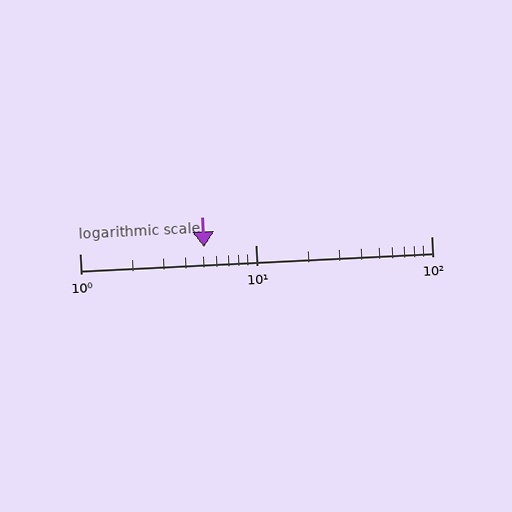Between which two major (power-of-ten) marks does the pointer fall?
The pointer is between 1 and 10.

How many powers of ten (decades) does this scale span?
The scale spans 2 decades, from 1 to 100.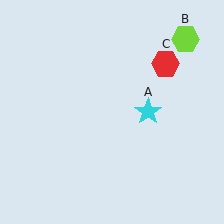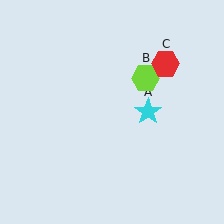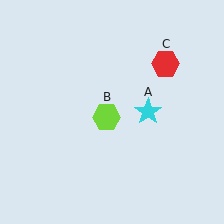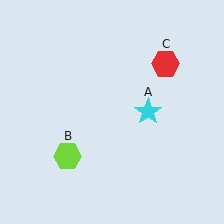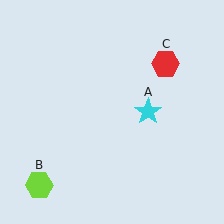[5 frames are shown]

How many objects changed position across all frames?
1 object changed position: lime hexagon (object B).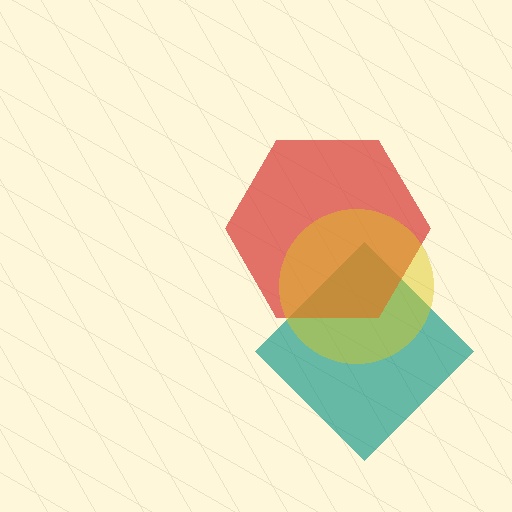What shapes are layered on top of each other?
The layered shapes are: a teal diamond, a red hexagon, a yellow circle.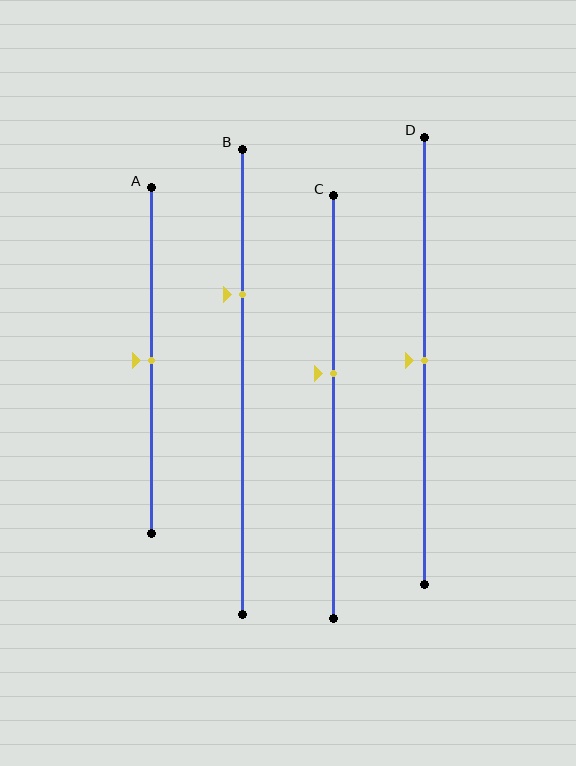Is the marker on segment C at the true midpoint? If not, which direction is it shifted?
No, the marker on segment C is shifted upward by about 8% of the segment length.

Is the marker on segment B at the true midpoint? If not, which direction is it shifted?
No, the marker on segment B is shifted upward by about 19% of the segment length.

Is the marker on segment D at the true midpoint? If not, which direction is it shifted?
Yes, the marker on segment D is at the true midpoint.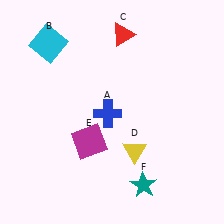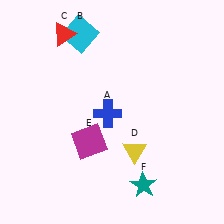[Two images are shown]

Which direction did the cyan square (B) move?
The cyan square (B) moved right.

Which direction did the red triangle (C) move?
The red triangle (C) moved left.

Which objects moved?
The objects that moved are: the cyan square (B), the red triangle (C).